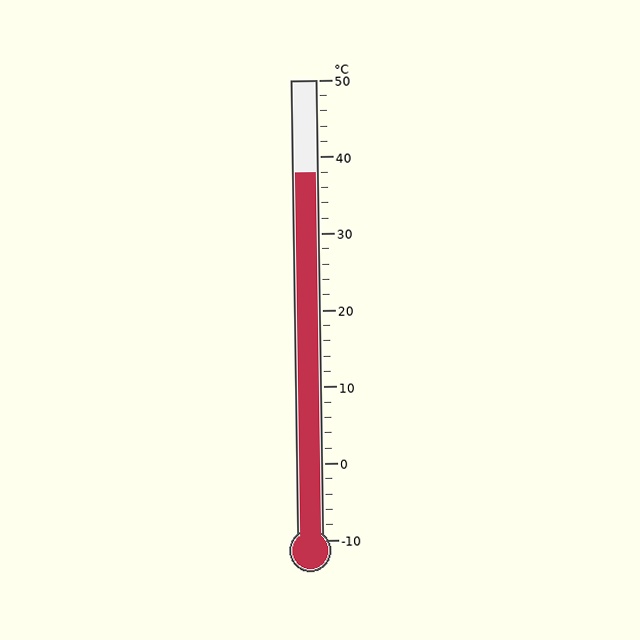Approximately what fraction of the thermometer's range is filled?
The thermometer is filled to approximately 80% of its range.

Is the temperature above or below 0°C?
The temperature is above 0°C.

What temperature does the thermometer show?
The thermometer shows approximately 38°C.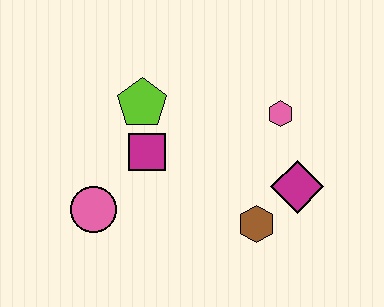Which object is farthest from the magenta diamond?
The pink circle is farthest from the magenta diamond.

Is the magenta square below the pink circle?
No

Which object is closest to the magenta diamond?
The brown hexagon is closest to the magenta diamond.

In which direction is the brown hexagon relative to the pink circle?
The brown hexagon is to the right of the pink circle.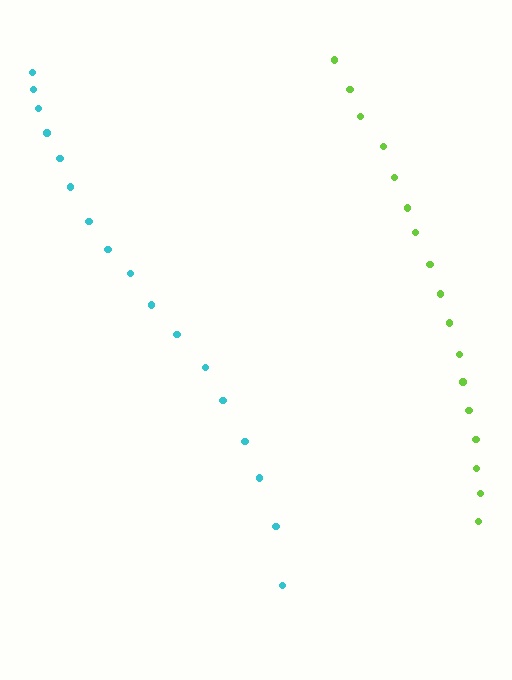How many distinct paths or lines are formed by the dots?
There are 2 distinct paths.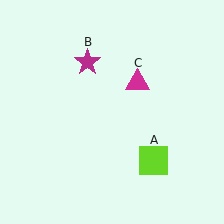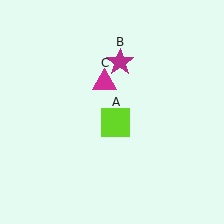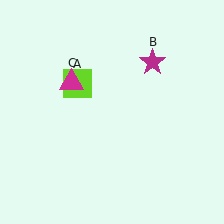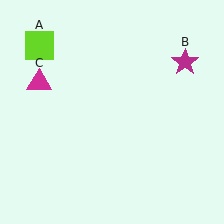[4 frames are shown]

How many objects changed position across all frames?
3 objects changed position: lime square (object A), magenta star (object B), magenta triangle (object C).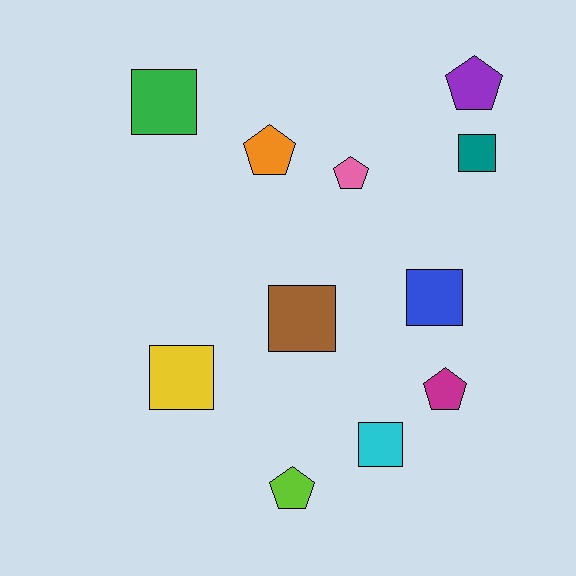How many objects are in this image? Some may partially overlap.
There are 11 objects.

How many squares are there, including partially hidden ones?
There are 6 squares.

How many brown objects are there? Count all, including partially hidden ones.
There is 1 brown object.